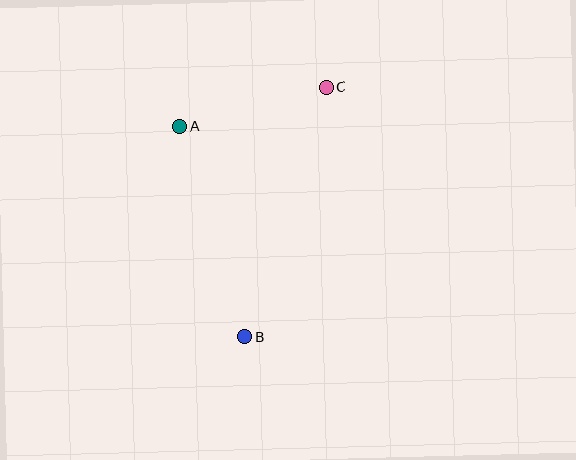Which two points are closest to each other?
Points A and C are closest to each other.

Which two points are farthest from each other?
Points B and C are farthest from each other.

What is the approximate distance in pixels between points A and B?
The distance between A and B is approximately 220 pixels.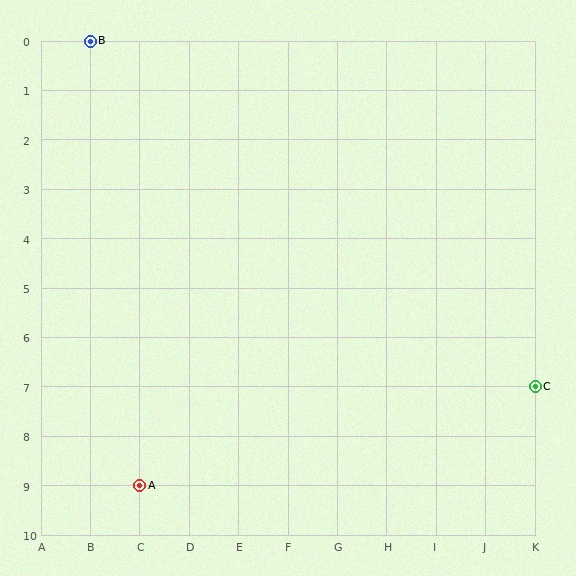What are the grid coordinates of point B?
Point B is at grid coordinates (B, 0).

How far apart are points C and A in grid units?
Points C and A are 8 columns and 2 rows apart (about 8.2 grid units diagonally).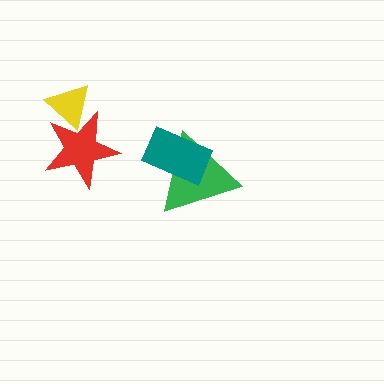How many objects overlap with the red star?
1 object overlaps with the red star.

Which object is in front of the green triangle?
The teal rectangle is in front of the green triangle.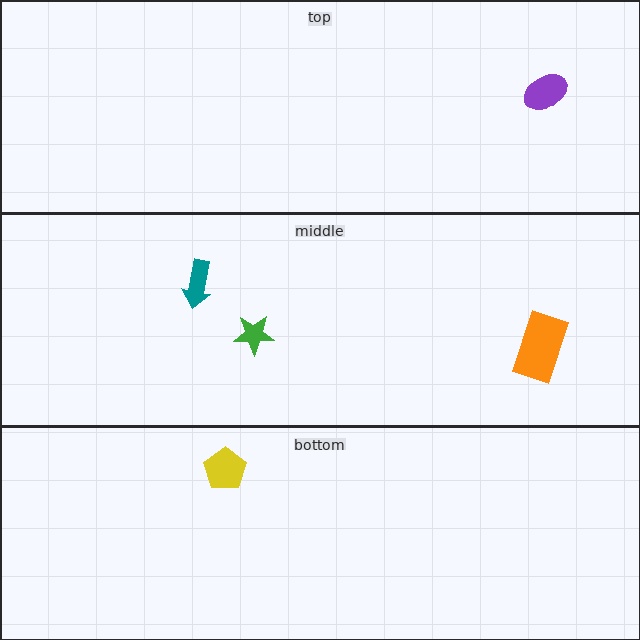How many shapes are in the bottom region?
1.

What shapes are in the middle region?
The orange rectangle, the teal arrow, the green star.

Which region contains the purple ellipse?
The top region.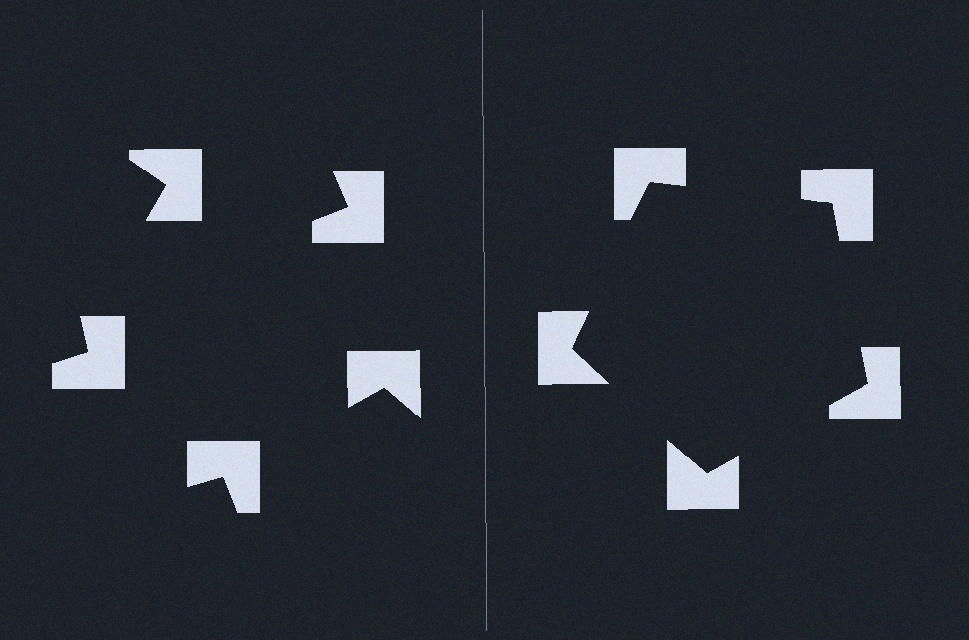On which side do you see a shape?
An illusory pentagon appears on the right side. On the left side the wedge cuts are rotated, so no coherent shape forms.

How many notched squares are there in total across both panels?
10 — 5 on each side.